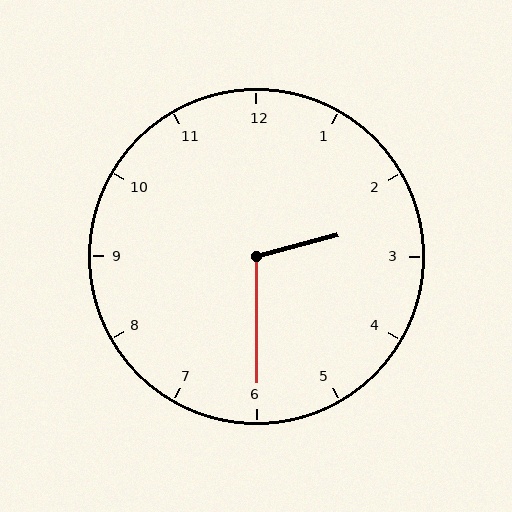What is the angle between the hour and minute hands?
Approximately 105 degrees.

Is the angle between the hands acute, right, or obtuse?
It is obtuse.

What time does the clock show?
2:30.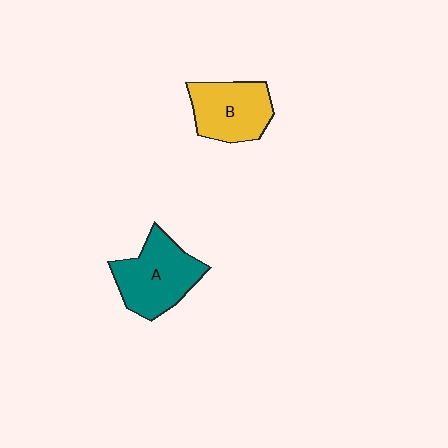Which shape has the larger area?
Shape A (teal).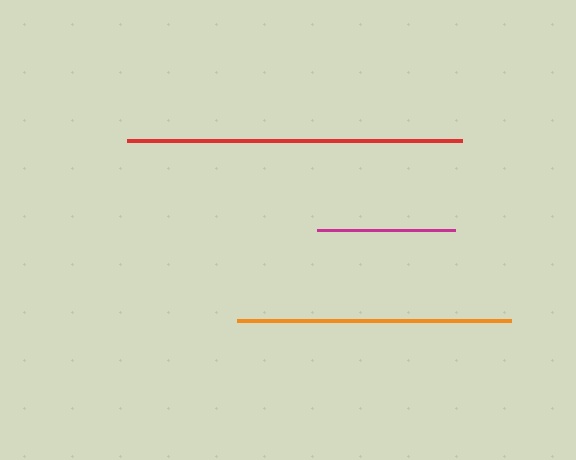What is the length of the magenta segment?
The magenta segment is approximately 137 pixels long.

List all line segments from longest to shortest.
From longest to shortest: red, orange, magenta.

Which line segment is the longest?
The red line is the longest at approximately 335 pixels.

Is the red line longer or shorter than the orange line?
The red line is longer than the orange line.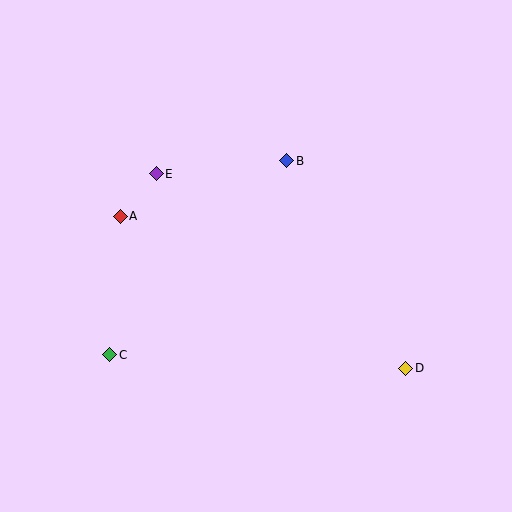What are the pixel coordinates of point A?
Point A is at (120, 216).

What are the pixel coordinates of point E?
Point E is at (156, 174).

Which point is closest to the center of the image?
Point B at (287, 161) is closest to the center.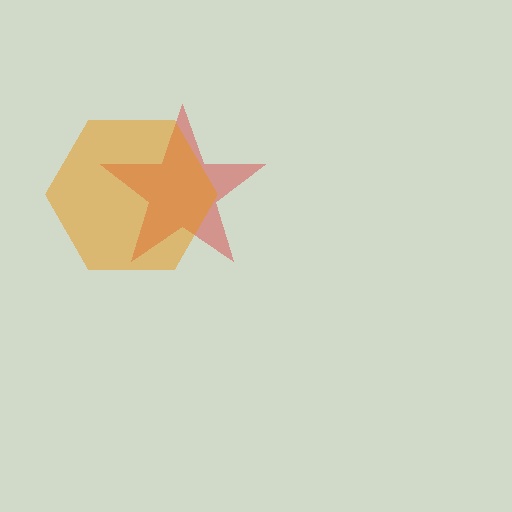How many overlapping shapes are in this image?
There are 2 overlapping shapes in the image.